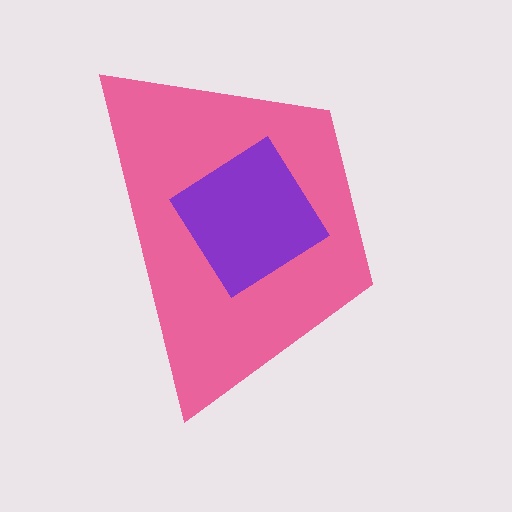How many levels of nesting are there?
2.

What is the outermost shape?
The pink trapezoid.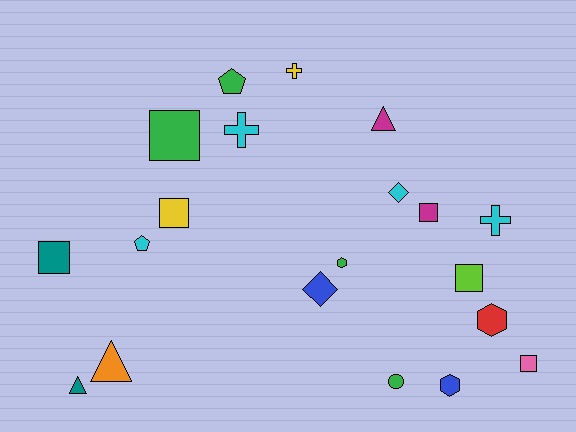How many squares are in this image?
There are 6 squares.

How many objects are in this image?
There are 20 objects.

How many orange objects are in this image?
There is 1 orange object.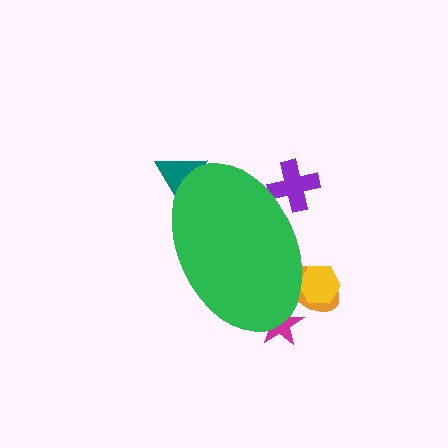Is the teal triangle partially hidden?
Yes, the teal triangle is partially hidden behind the green ellipse.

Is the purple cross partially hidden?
Yes, the purple cross is partially hidden behind the green ellipse.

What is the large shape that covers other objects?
A green ellipse.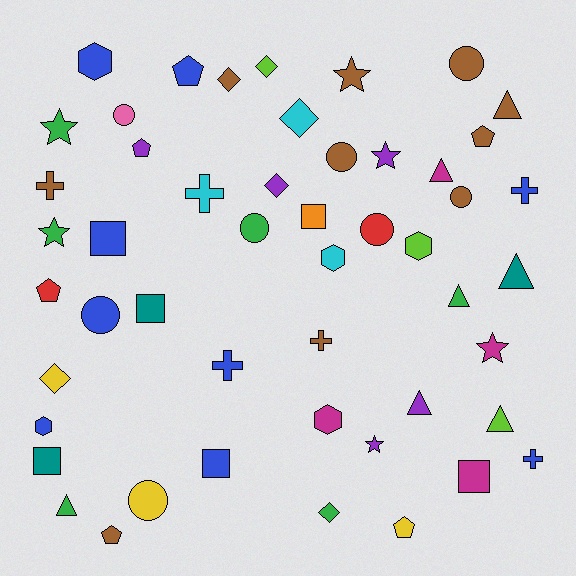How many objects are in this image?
There are 50 objects.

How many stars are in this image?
There are 6 stars.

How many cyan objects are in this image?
There are 3 cyan objects.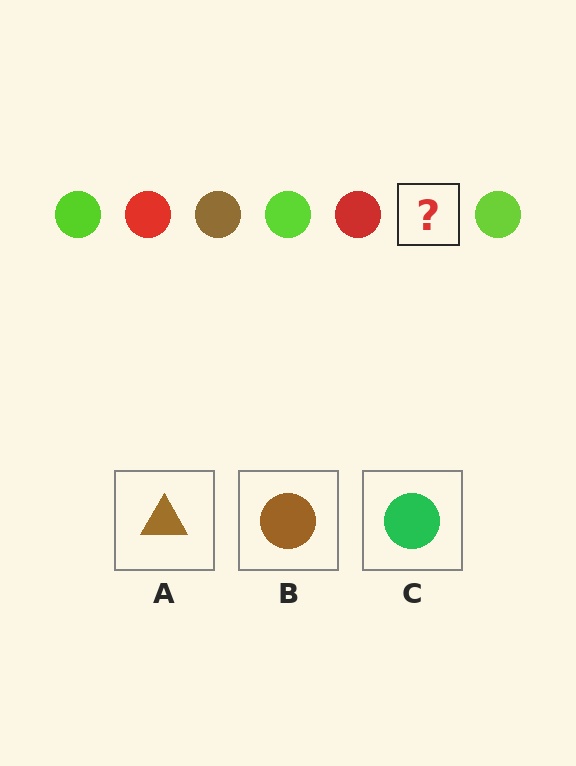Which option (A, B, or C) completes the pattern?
B.